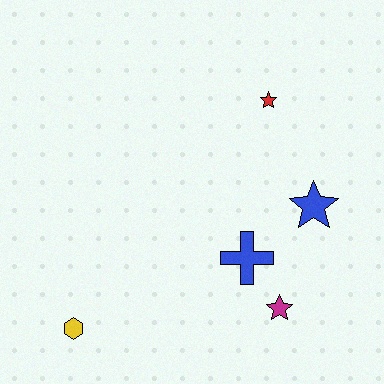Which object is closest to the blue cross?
The magenta star is closest to the blue cross.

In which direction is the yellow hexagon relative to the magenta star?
The yellow hexagon is to the left of the magenta star.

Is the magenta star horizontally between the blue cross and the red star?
No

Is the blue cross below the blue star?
Yes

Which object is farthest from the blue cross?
The yellow hexagon is farthest from the blue cross.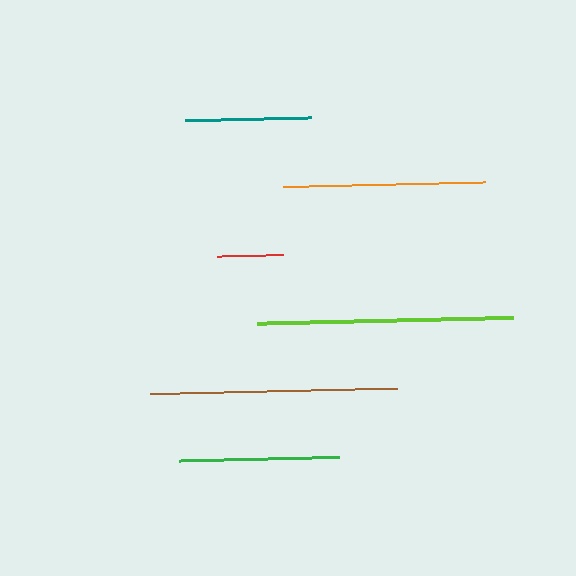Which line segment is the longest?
The lime line is the longest at approximately 257 pixels.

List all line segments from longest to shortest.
From longest to shortest: lime, brown, orange, green, teal, red.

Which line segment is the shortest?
The red line is the shortest at approximately 66 pixels.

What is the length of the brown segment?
The brown segment is approximately 247 pixels long.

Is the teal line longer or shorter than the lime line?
The lime line is longer than the teal line.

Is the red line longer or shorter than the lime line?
The lime line is longer than the red line.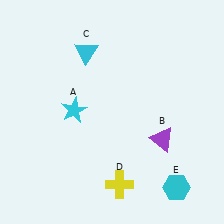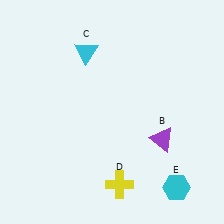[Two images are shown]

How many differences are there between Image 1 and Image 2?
There is 1 difference between the two images.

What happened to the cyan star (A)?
The cyan star (A) was removed in Image 2. It was in the top-left area of Image 1.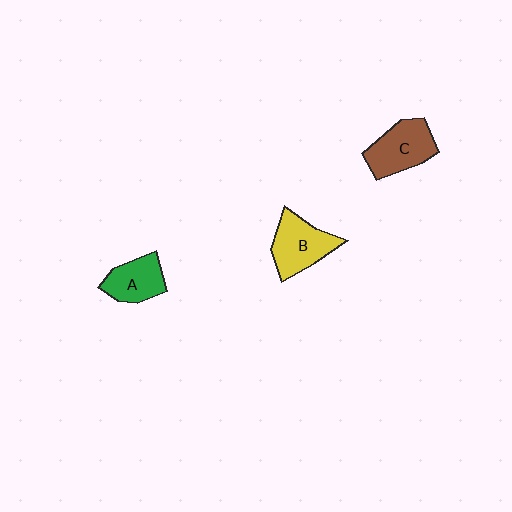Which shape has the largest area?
Shape C (brown).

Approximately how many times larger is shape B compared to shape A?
Approximately 1.3 times.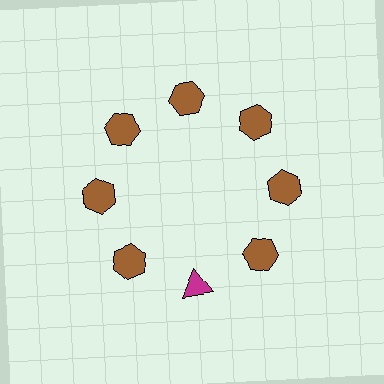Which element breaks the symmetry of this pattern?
The magenta triangle at roughly the 6 o'clock position breaks the symmetry. All other shapes are brown hexagons.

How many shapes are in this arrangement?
There are 8 shapes arranged in a ring pattern.